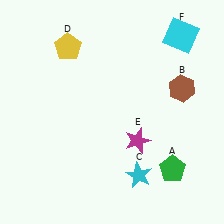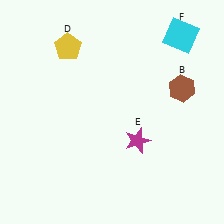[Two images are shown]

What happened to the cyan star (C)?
The cyan star (C) was removed in Image 2. It was in the bottom-right area of Image 1.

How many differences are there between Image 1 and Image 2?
There are 2 differences between the two images.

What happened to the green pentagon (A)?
The green pentagon (A) was removed in Image 2. It was in the bottom-right area of Image 1.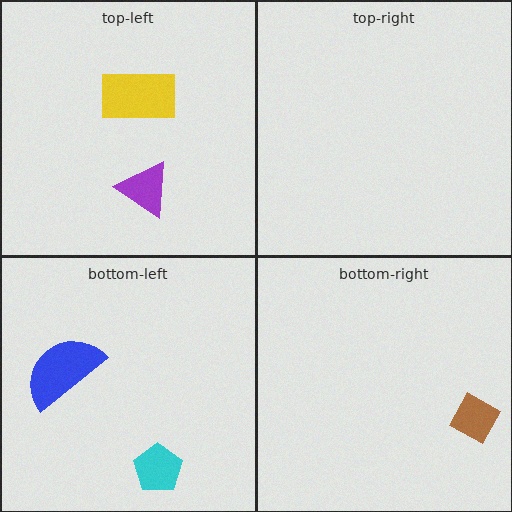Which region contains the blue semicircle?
The bottom-left region.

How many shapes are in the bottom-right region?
1.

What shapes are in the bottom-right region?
The brown diamond.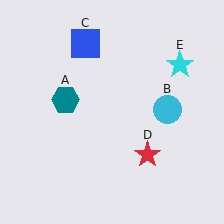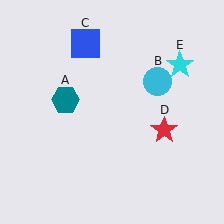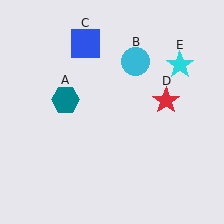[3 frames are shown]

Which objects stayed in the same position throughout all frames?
Teal hexagon (object A) and blue square (object C) and cyan star (object E) remained stationary.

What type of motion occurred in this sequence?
The cyan circle (object B), red star (object D) rotated counterclockwise around the center of the scene.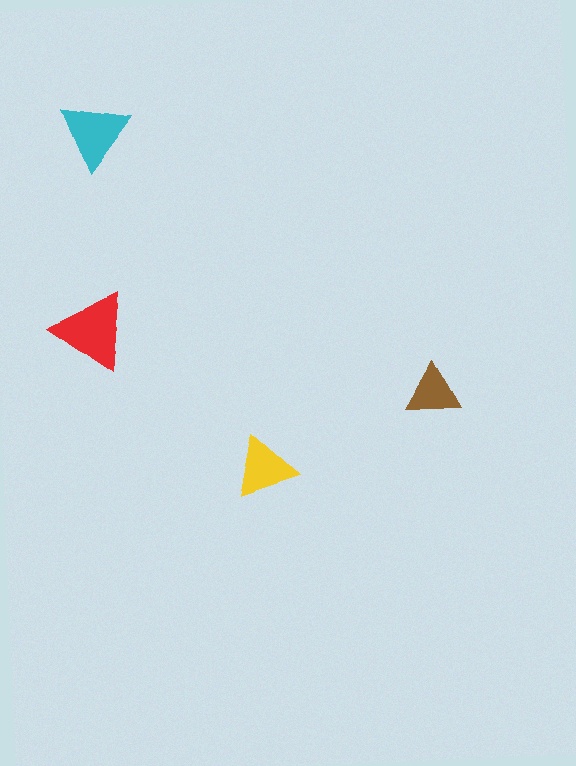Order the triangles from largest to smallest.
the red one, the cyan one, the yellow one, the brown one.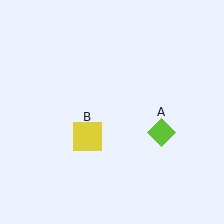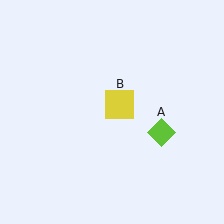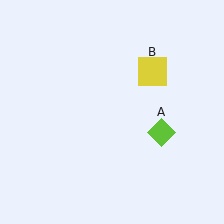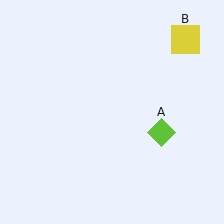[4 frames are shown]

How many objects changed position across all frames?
1 object changed position: yellow square (object B).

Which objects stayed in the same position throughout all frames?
Lime diamond (object A) remained stationary.